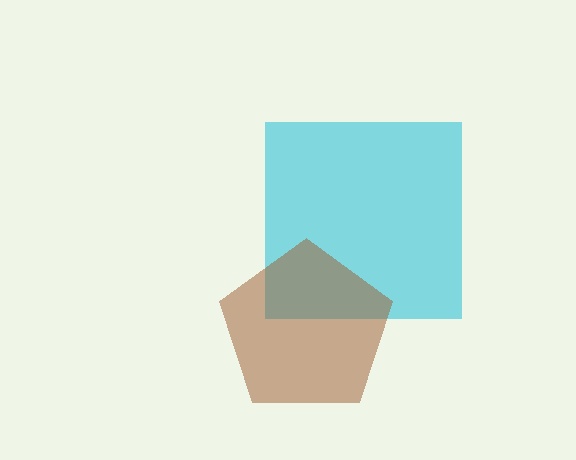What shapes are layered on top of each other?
The layered shapes are: a cyan square, a brown pentagon.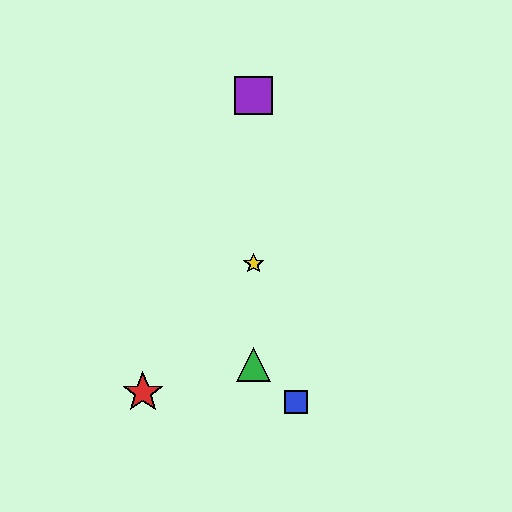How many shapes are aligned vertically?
3 shapes (the green triangle, the yellow star, the purple square) are aligned vertically.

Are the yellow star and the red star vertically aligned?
No, the yellow star is at x≈254 and the red star is at x≈143.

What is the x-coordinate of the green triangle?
The green triangle is at x≈254.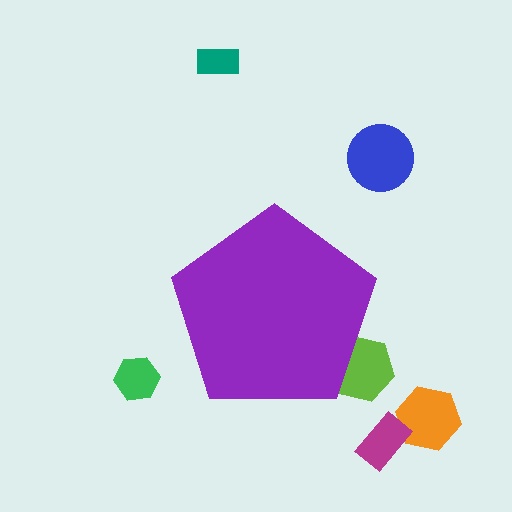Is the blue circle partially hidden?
No, the blue circle is fully visible.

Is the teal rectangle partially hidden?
No, the teal rectangle is fully visible.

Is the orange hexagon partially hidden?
No, the orange hexagon is fully visible.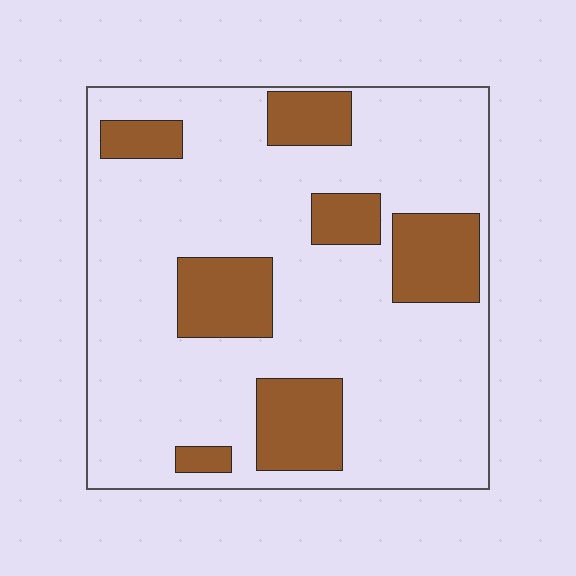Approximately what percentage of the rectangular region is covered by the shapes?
Approximately 25%.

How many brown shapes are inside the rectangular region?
7.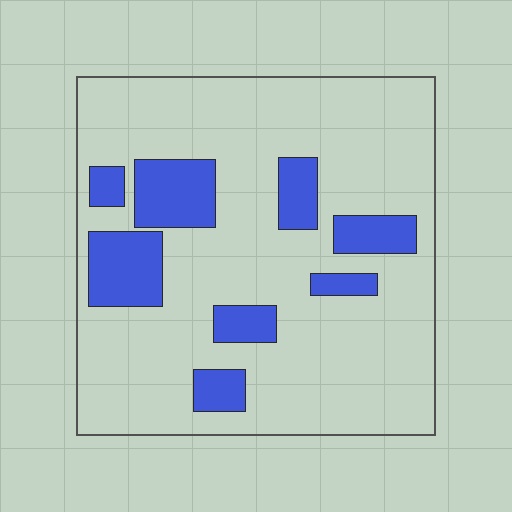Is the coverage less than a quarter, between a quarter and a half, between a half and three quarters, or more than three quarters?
Less than a quarter.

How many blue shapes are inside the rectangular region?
8.